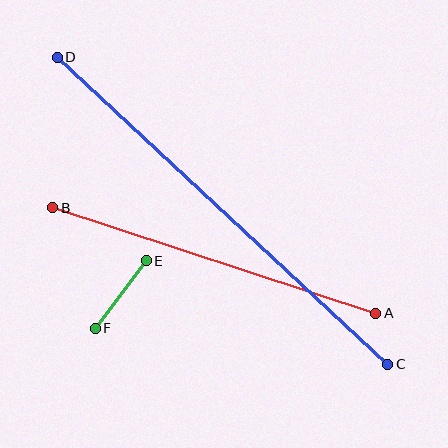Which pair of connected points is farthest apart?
Points C and D are farthest apart.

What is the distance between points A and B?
The distance is approximately 340 pixels.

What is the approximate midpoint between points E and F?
The midpoint is at approximately (121, 295) pixels.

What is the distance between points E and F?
The distance is approximately 84 pixels.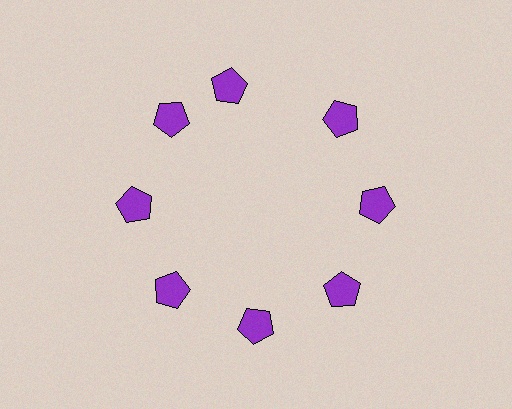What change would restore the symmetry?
The symmetry would be restored by rotating it back into even spacing with its neighbors so that all 8 pentagons sit at equal angles and equal distance from the center.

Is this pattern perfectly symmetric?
No. The 8 purple pentagons are arranged in a ring, but one element near the 12 o'clock position is rotated out of alignment along the ring, breaking the 8-fold rotational symmetry.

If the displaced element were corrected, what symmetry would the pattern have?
It would have 8-fold rotational symmetry — the pattern would map onto itself every 45 degrees.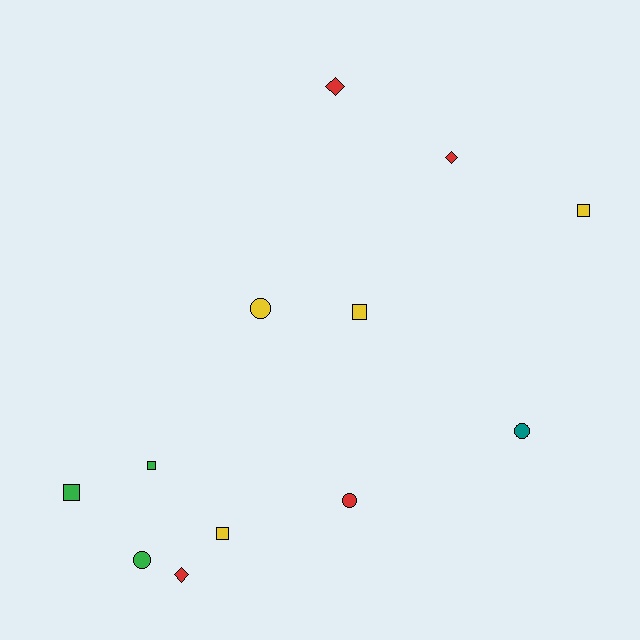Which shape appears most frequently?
Square, with 5 objects.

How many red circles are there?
There is 1 red circle.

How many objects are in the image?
There are 12 objects.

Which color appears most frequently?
Red, with 4 objects.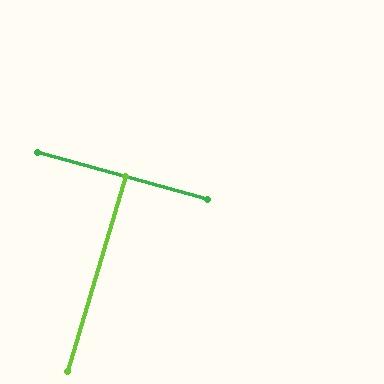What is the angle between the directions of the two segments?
Approximately 89 degrees.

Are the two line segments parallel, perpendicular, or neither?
Perpendicular — they meet at approximately 89°.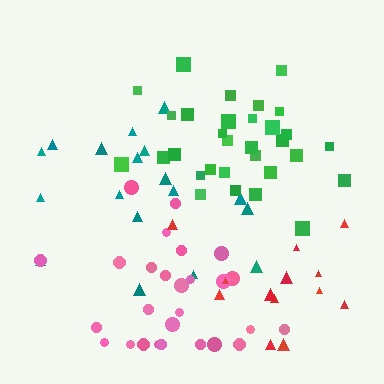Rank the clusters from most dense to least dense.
green, pink, red, teal.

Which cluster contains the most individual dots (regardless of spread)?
Green (31).